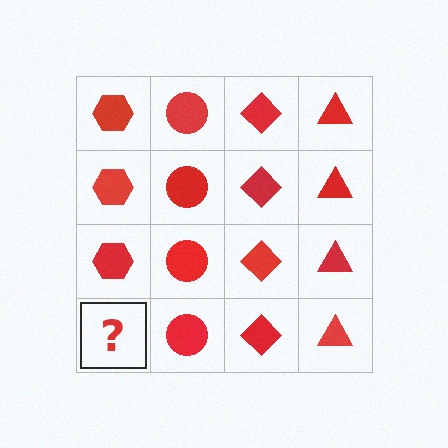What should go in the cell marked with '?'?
The missing cell should contain a red hexagon.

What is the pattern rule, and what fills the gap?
The rule is that each column has a consistent shape. The gap should be filled with a red hexagon.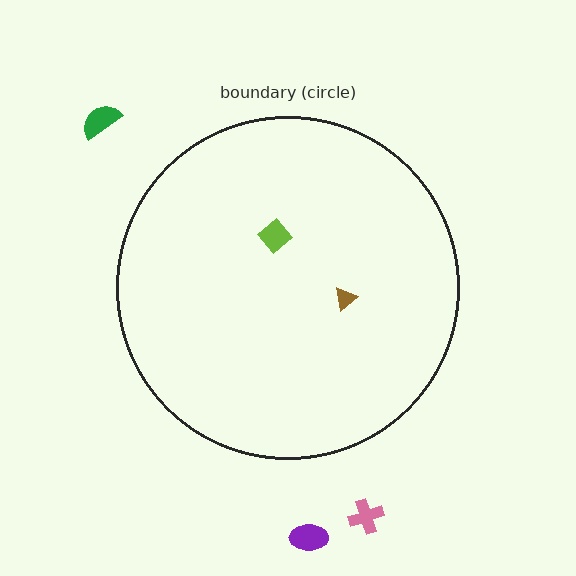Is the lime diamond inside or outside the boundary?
Inside.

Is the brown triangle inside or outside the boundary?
Inside.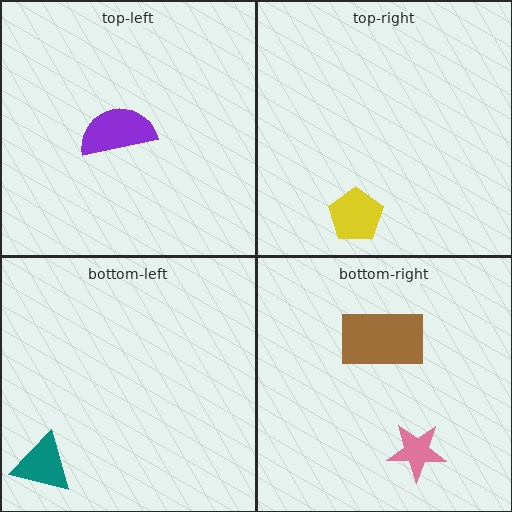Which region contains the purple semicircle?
The top-left region.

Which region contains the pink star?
The bottom-right region.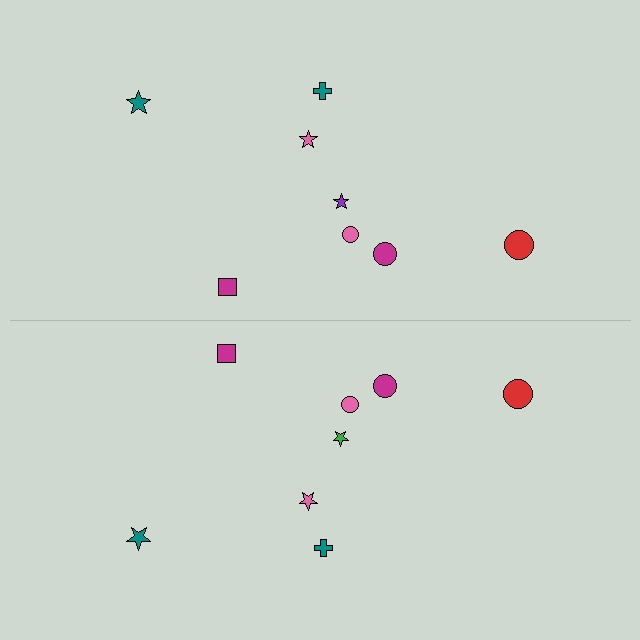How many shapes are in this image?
There are 16 shapes in this image.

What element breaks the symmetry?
The green star on the bottom side breaks the symmetry — its mirror counterpart is purple.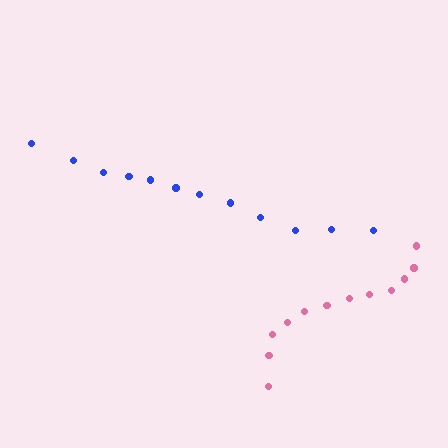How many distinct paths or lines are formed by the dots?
There are 2 distinct paths.